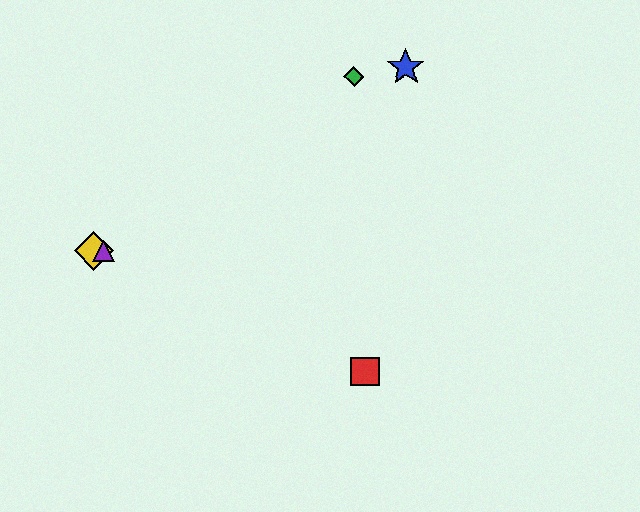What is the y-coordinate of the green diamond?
The green diamond is at y≈76.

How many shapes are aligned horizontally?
2 shapes (the yellow diamond, the purple triangle) are aligned horizontally.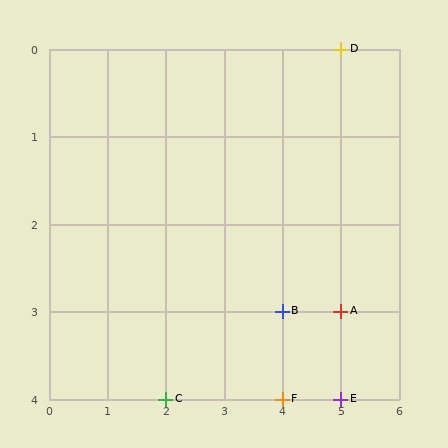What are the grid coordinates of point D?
Point D is at grid coordinates (5, 0).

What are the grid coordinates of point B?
Point B is at grid coordinates (4, 3).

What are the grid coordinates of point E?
Point E is at grid coordinates (5, 4).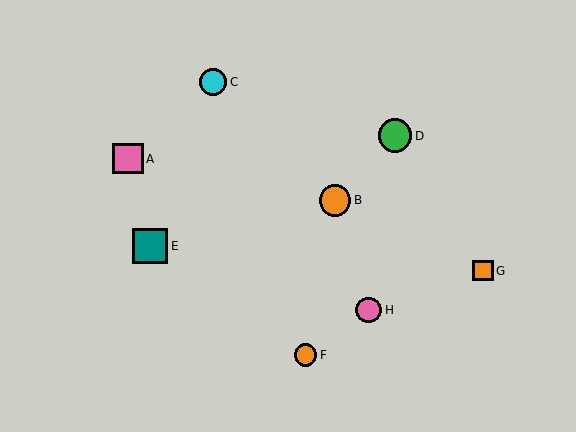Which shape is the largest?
The teal square (labeled E) is the largest.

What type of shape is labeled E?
Shape E is a teal square.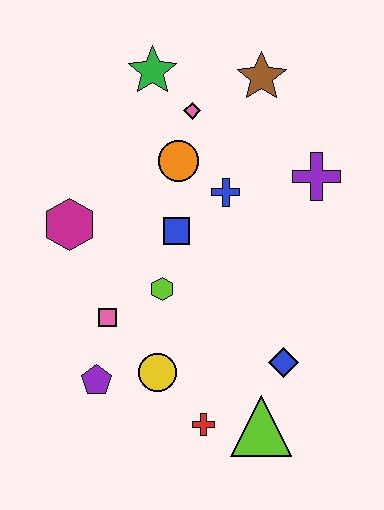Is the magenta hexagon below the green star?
Yes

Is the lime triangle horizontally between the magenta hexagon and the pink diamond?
No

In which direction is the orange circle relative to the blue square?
The orange circle is above the blue square.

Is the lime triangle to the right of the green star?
Yes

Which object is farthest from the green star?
The lime triangle is farthest from the green star.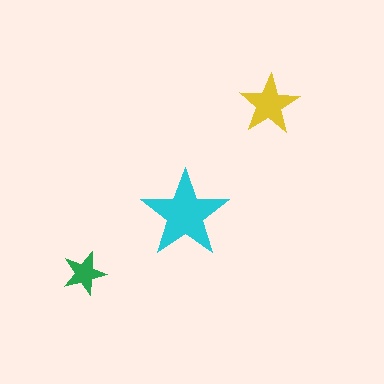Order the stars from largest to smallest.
the cyan one, the yellow one, the green one.